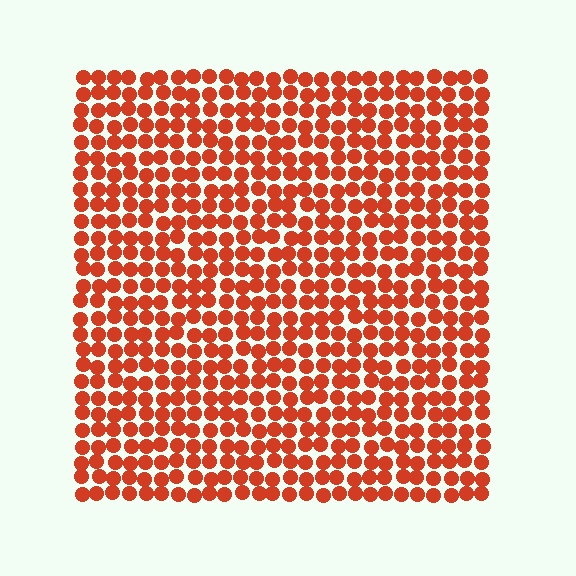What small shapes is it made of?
It is made of small circles.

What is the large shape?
The large shape is a square.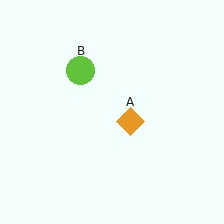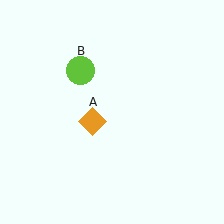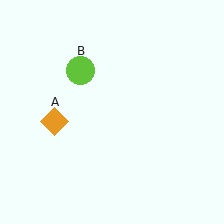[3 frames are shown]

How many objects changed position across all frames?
1 object changed position: orange diamond (object A).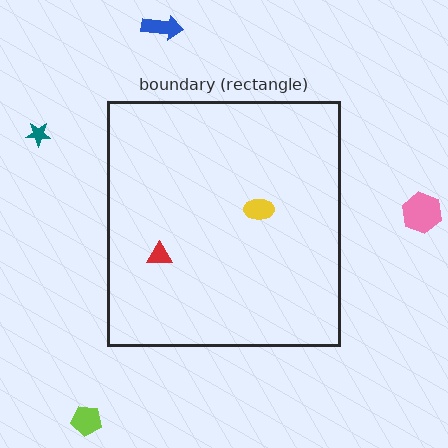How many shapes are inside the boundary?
2 inside, 4 outside.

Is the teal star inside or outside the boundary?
Outside.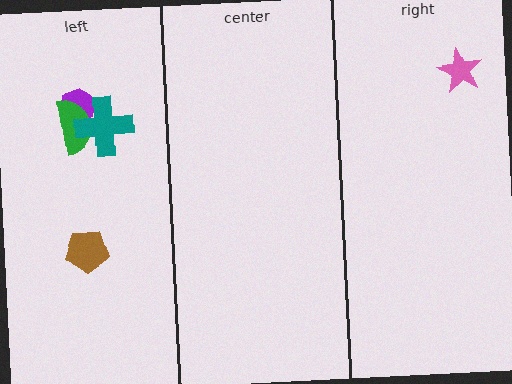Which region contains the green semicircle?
The left region.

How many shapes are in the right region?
1.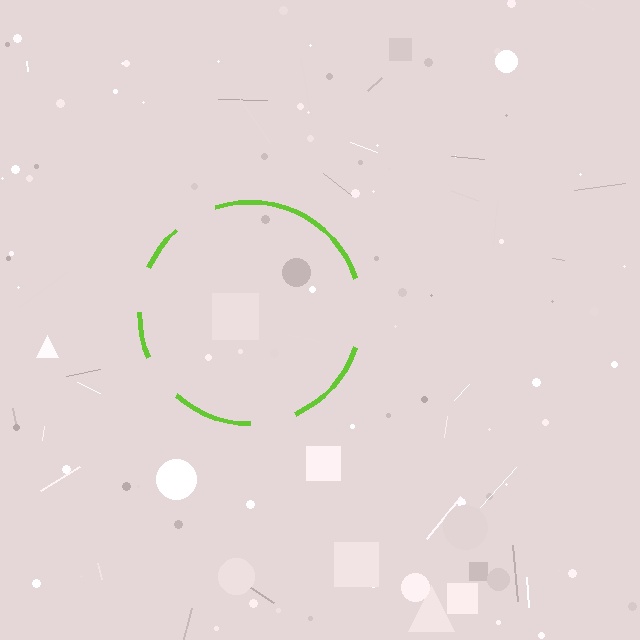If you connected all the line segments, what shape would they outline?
They would outline a circle.